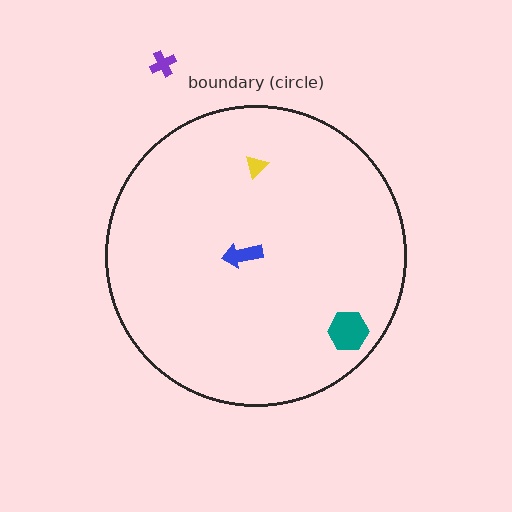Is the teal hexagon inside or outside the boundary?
Inside.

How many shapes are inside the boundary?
3 inside, 1 outside.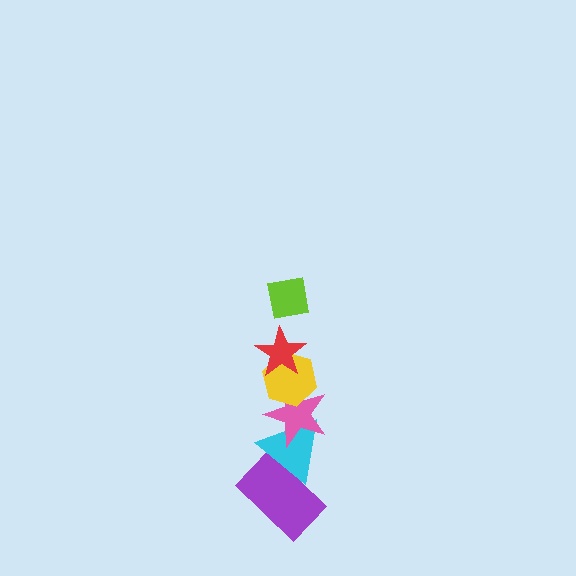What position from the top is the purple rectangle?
The purple rectangle is 6th from the top.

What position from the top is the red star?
The red star is 2nd from the top.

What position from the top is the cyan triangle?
The cyan triangle is 5th from the top.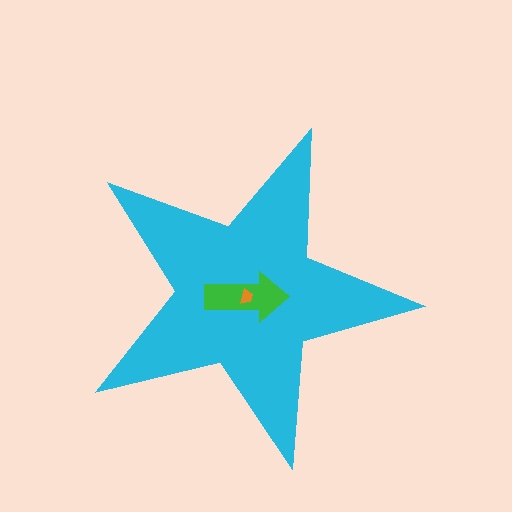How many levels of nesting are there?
3.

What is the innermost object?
The orange trapezoid.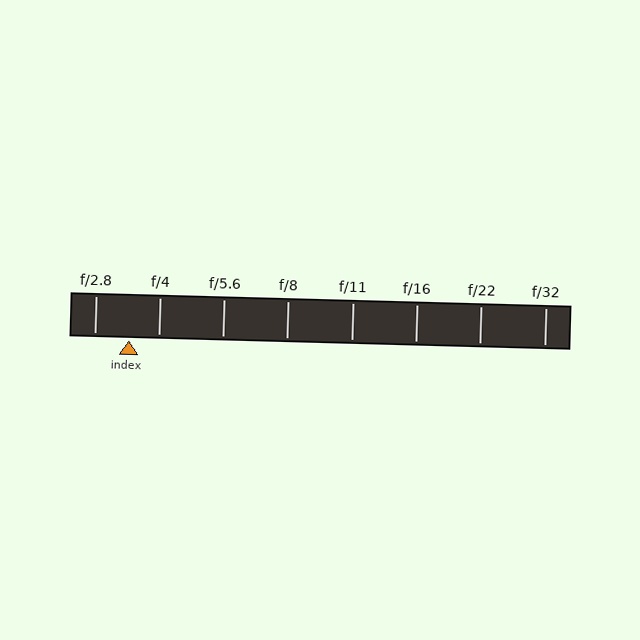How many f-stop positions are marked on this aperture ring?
There are 8 f-stop positions marked.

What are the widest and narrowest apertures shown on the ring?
The widest aperture shown is f/2.8 and the narrowest is f/32.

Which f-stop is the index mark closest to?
The index mark is closest to f/4.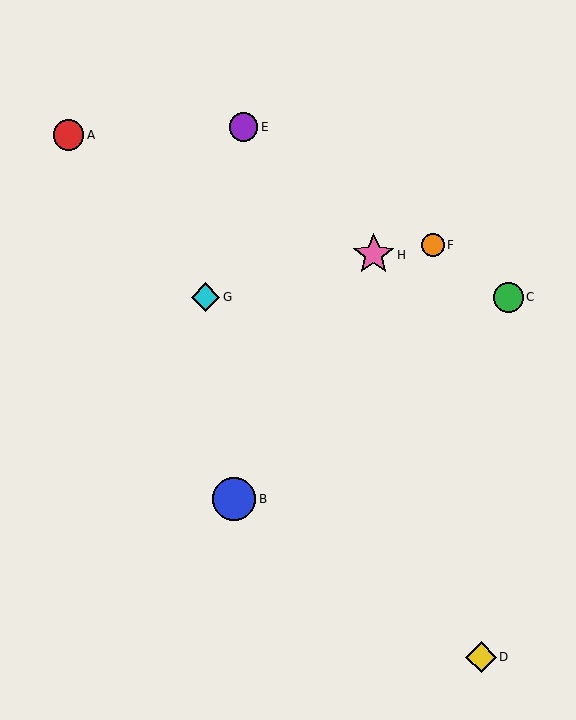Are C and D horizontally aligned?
No, C is at y≈297 and D is at y≈657.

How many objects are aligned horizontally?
2 objects (C, G) are aligned horizontally.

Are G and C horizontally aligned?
Yes, both are at y≈297.